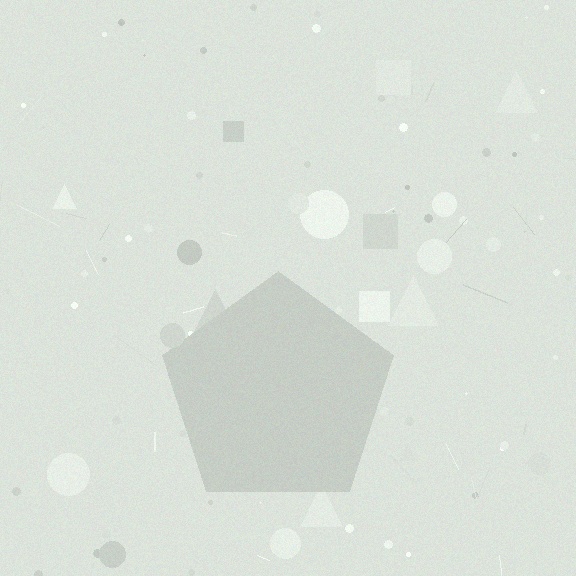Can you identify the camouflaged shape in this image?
The camouflaged shape is a pentagon.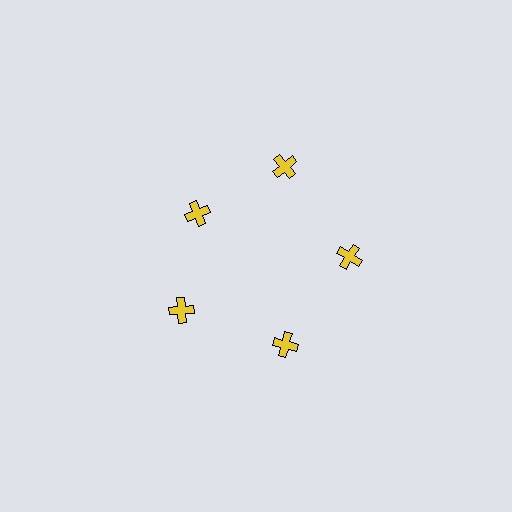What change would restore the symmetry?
The symmetry would be restored by moving it outward, back onto the ring so that all 5 crosses sit at equal angles and equal distance from the center.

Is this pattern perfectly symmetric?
No. The 5 yellow crosses are arranged in a ring, but one element near the 10 o'clock position is pulled inward toward the center, breaking the 5-fold rotational symmetry.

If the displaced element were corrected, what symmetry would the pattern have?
It would have 5-fold rotational symmetry — the pattern would map onto itself every 72 degrees.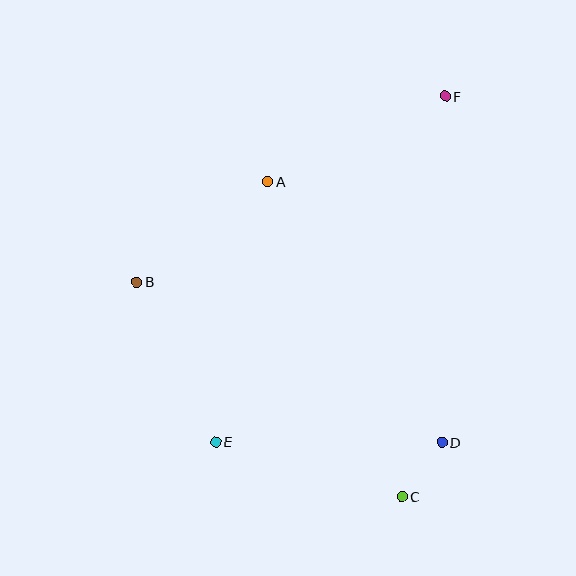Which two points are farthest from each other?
Points E and F are farthest from each other.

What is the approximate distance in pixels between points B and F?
The distance between B and F is approximately 360 pixels.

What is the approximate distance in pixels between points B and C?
The distance between B and C is approximately 341 pixels.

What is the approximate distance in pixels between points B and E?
The distance between B and E is approximately 178 pixels.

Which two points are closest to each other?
Points C and D are closest to each other.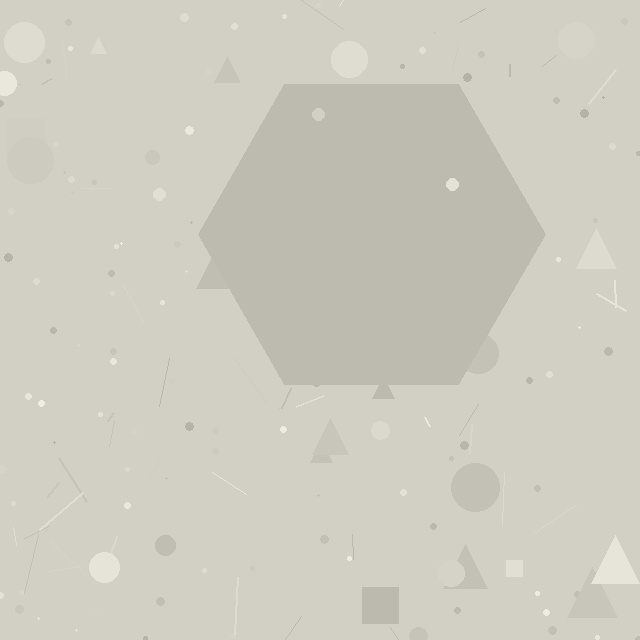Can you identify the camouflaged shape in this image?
The camouflaged shape is a hexagon.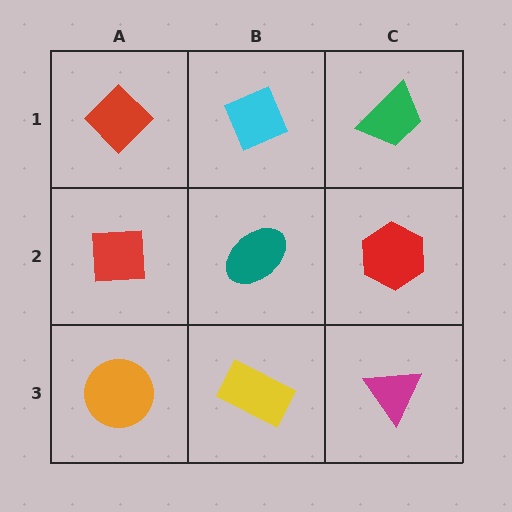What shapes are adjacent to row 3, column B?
A teal ellipse (row 2, column B), an orange circle (row 3, column A), a magenta triangle (row 3, column C).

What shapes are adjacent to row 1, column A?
A red square (row 2, column A), a cyan diamond (row 1, column B).